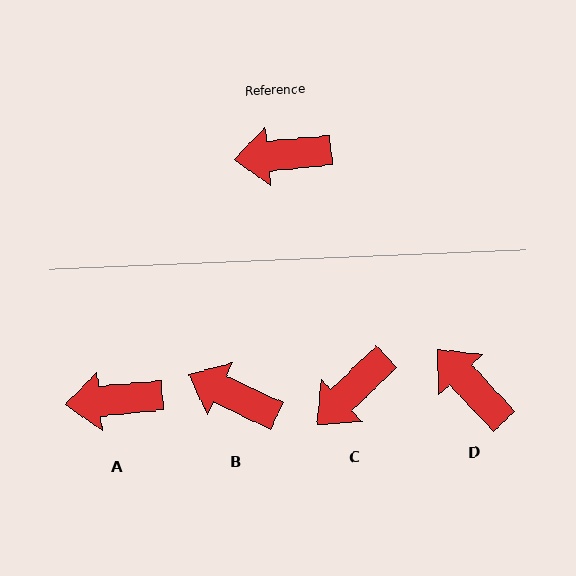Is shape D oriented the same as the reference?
No, it is off by about 52 degrees.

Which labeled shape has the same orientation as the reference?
A.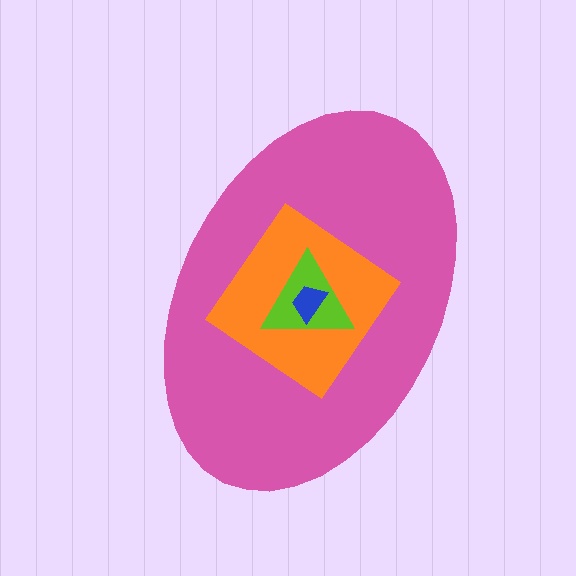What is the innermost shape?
The blue trapezoid.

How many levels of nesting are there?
4.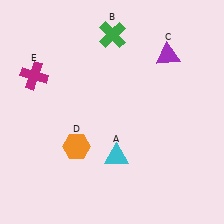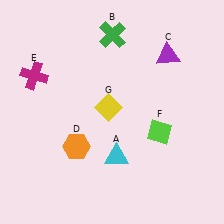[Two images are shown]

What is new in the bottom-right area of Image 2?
A lime diamond (F) was added in the bottom-right area of Image 2.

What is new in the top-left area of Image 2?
A yellow diamond (G) was added in the top-left area of Image 2.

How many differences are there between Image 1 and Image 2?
There are 2 differences between the two images.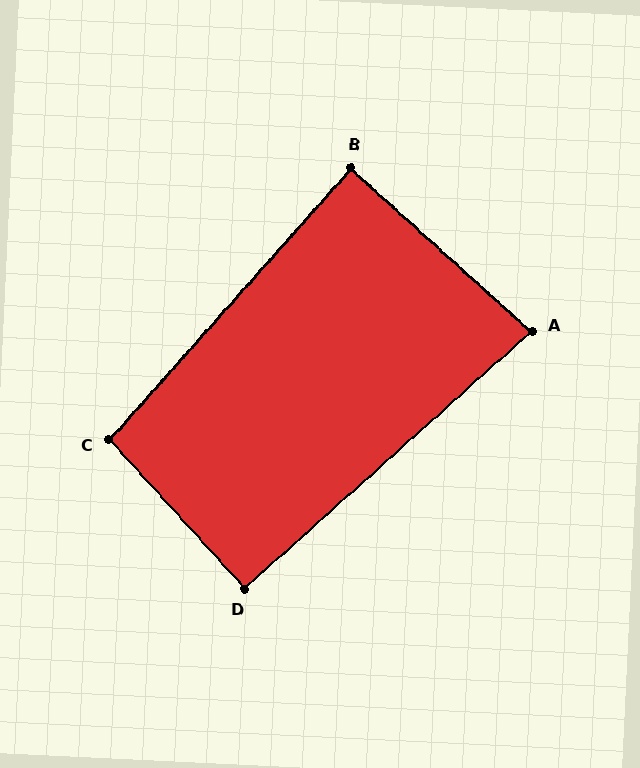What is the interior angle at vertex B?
Approximately 90 degrees (approximately right).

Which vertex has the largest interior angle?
C, at approximately 96 degrees.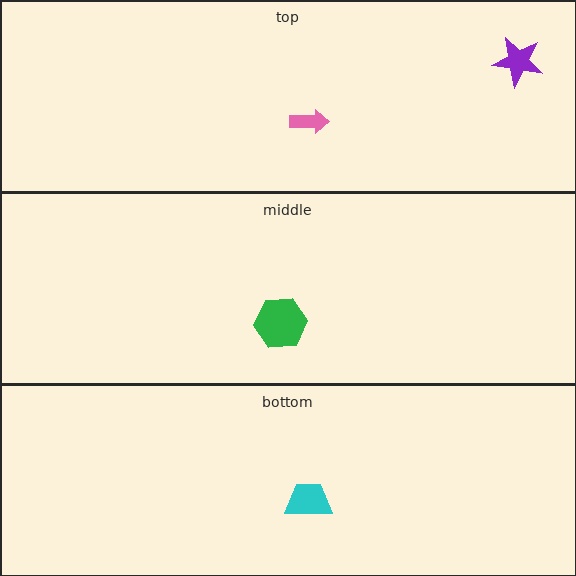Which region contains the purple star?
The top region.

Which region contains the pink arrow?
The top region.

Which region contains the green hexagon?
The middle region.